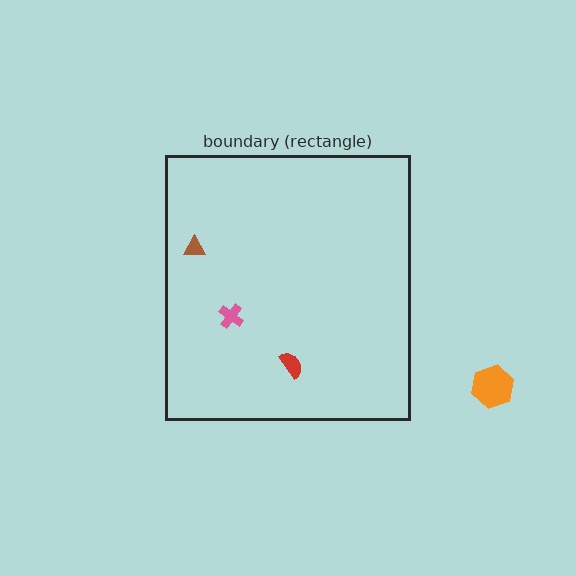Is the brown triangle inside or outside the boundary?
Inside.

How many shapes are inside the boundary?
3 inside, 1 outside.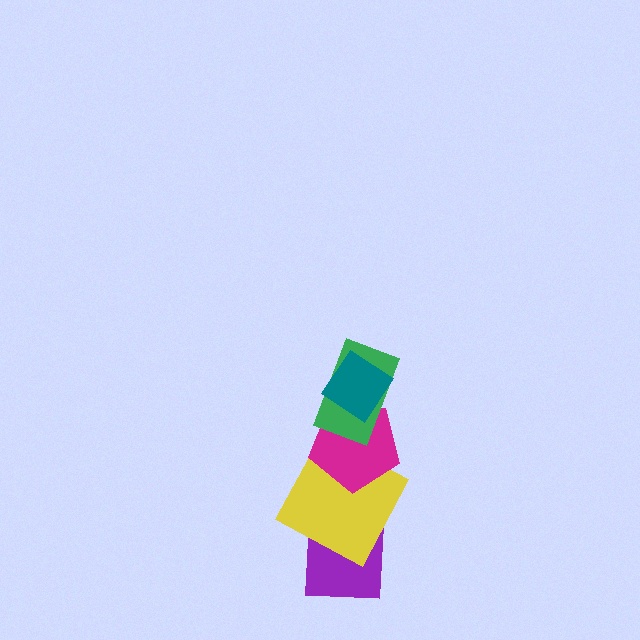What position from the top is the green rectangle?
The green rectangle is 2nd from the top.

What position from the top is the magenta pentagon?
The magenta pentagon is 3rd from the top.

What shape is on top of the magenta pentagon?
The green rectangle is on top of the magenta pentagon.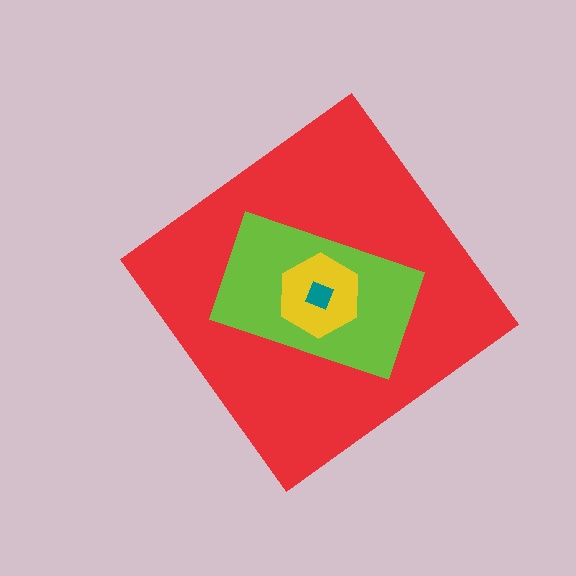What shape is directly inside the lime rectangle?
The yellow hexagon.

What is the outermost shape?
The red diamond.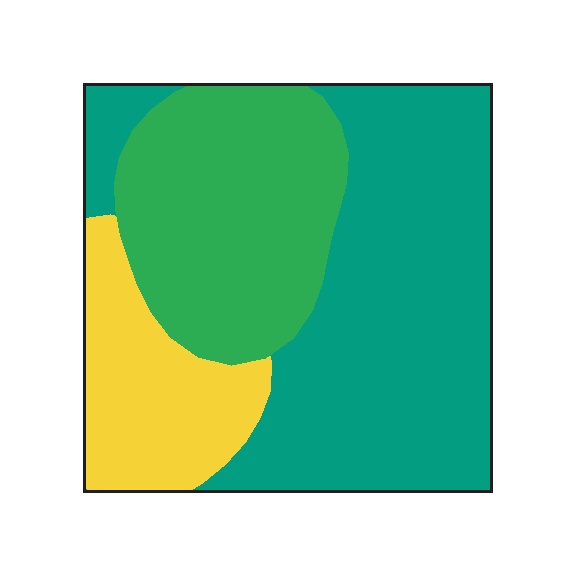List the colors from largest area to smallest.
From largest to smallest: teal, green, yellow.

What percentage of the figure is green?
Green covers 31% of the figure.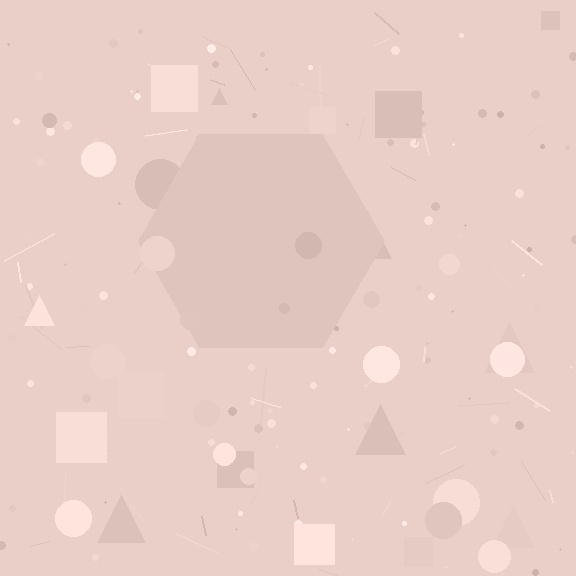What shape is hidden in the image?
A hexagon is hidden in the image.